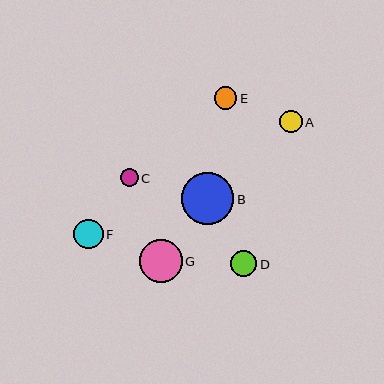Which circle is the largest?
Circle B is the largest with a size of approximately 52 pixels.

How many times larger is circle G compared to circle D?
Circle G is approximately 1.7 times the size of circle D.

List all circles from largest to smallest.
From largest to smallest: B, G, F, D, A, E, C.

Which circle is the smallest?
Circle C is the smallest with a size of approximately 18 pixels.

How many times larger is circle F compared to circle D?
Circle F is approximately 1.1 times the size of circle D.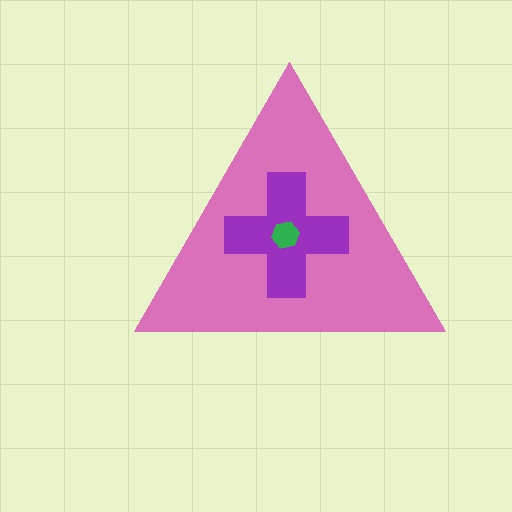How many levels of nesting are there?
3.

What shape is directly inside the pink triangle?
The purple cross.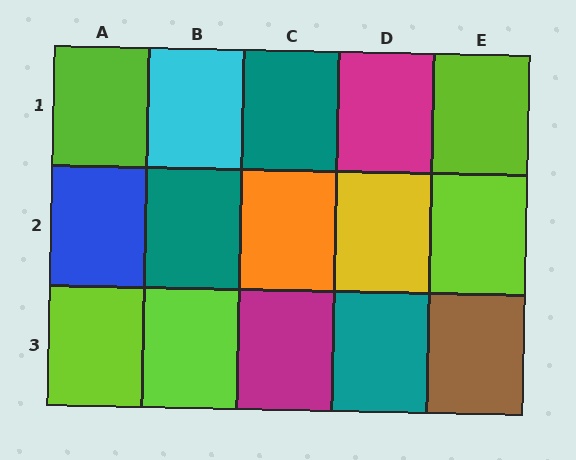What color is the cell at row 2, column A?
Blue.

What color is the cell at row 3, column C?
Magenta.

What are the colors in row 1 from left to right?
Lime, cyan, teal, magenta, lime.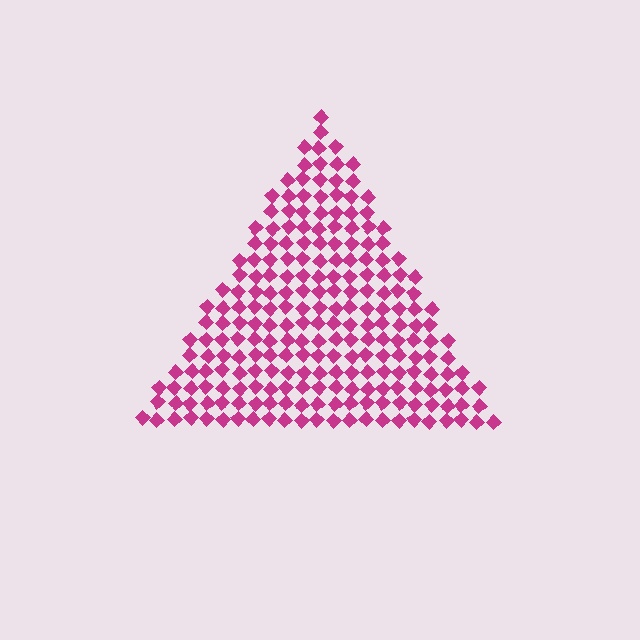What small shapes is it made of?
It is made of small diamonds.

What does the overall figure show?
The overall figure shows a triangle.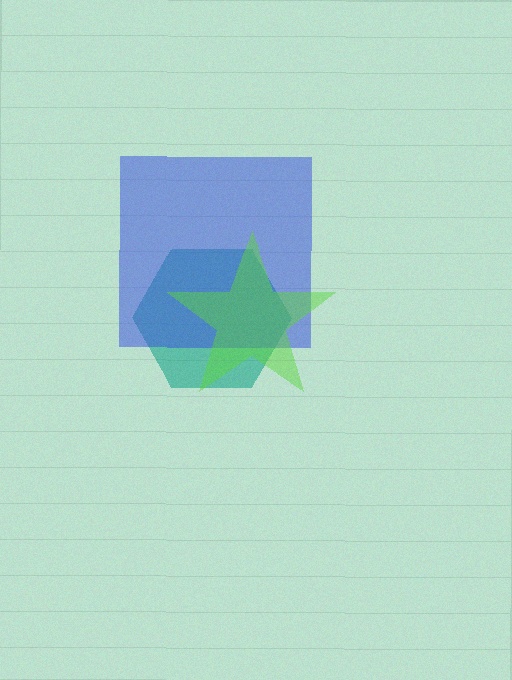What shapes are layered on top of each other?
The layered shapes are: a teal hexagon, a blue square, a lime star.